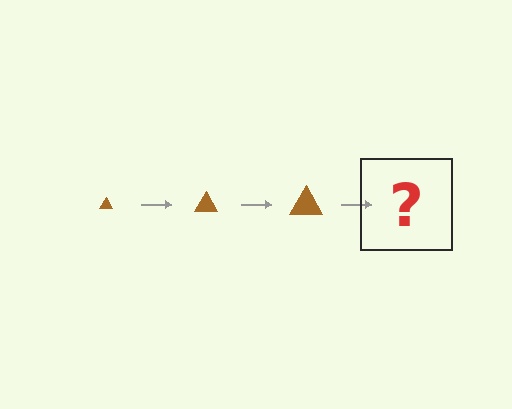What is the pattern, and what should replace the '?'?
The pattern is that the triangle gets progressively larger each step. The '?' should be a brown triangle, larger than the previous one.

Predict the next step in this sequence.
The next step is a brown triangle, larger than the previous one.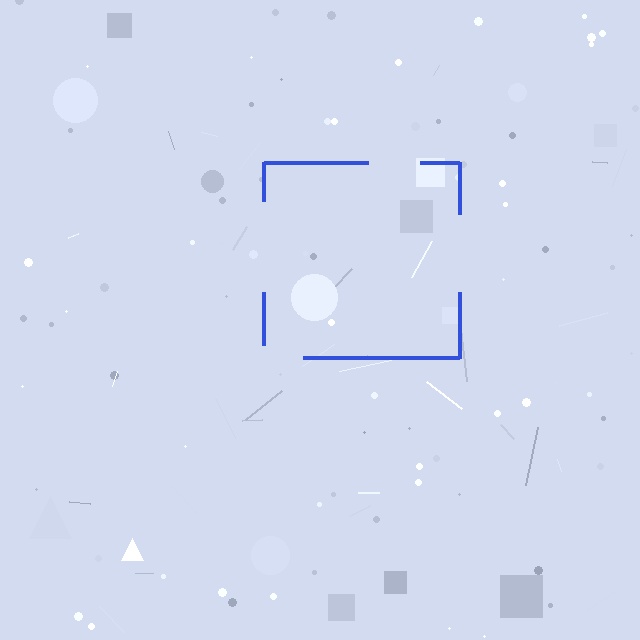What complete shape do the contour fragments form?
The contour fragments form a square.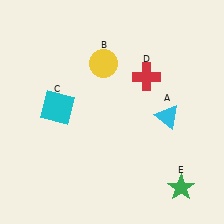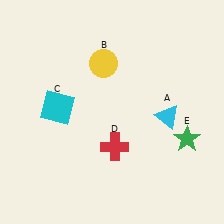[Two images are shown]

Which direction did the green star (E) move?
The green star (E) moved up.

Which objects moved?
The objects that moved are: the red cross (D), the green star (E).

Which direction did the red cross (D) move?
The red cross (D) moved down.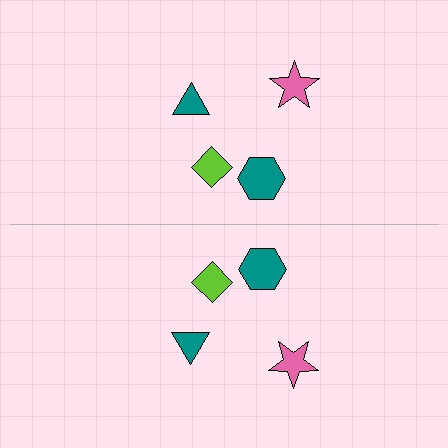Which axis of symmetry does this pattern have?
The pattern has a horizontal axis of symmetry running through the center of the image.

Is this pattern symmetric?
Yes, this pattern has bilateral (reflection) symmetry.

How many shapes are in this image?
There are 8 shapes in this image.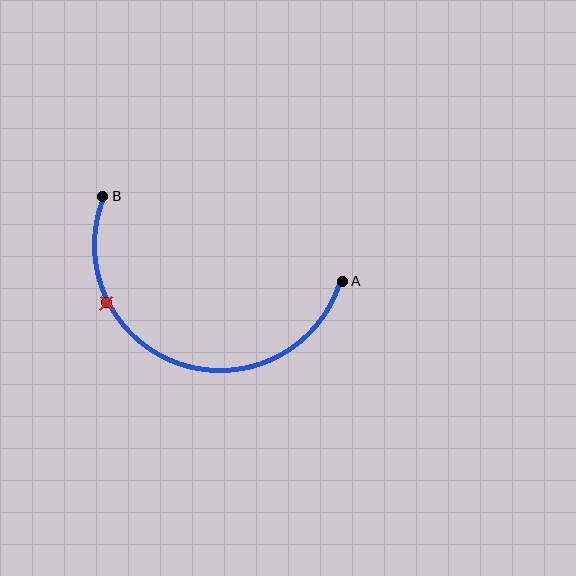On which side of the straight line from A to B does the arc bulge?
The arc bulges below the straight line connecting A and B.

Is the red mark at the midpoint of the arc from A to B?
No. The red mark lies on the arc but is closer to endpoint B. The arc midpoint would be at the point on the curve equidistant along the arc from both A and B.